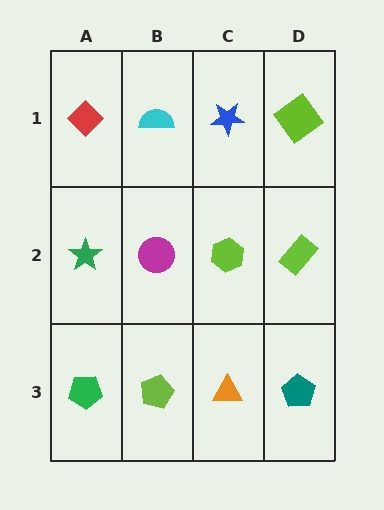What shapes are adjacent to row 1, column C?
A lime hexagon (row 2, column C), a cyan semicircle (row 1, column B), a lime diamond (row 1, column D).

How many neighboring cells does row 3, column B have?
3.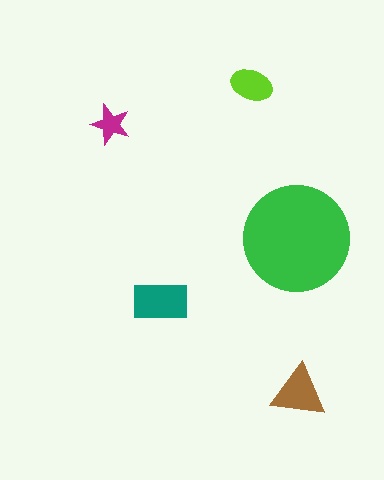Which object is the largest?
The green circle.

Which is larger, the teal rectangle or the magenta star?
The teal rectangle.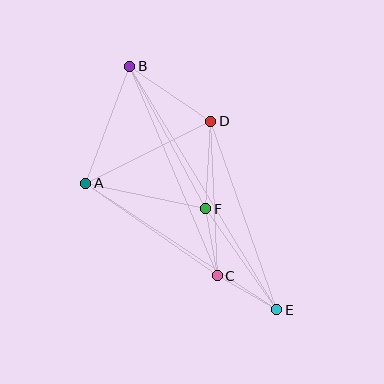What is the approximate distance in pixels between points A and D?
The distance between A and D is approximately 139 pixels.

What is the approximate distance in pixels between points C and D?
The distance between C and D is approximately 154 pixels.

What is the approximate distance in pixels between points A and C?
The distance between A and C is approximately 161 pixels.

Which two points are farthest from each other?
Points B and E are farthest from each other.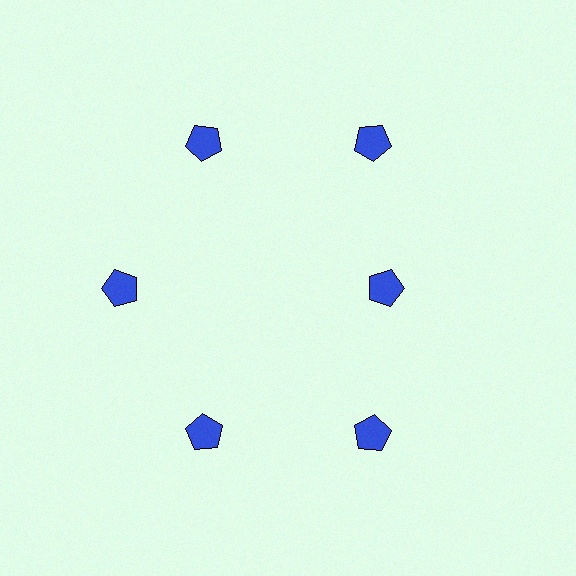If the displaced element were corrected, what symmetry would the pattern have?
It would have 6-fold rotational symmetry — the pattern would map onto itself every 60 degrees.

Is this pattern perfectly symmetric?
No. The 6 blue pentagons are arranged in a ring, but one element near the 3 o'clock position is pulled inward toward the center, breaking the 6-fold rotational symmetry.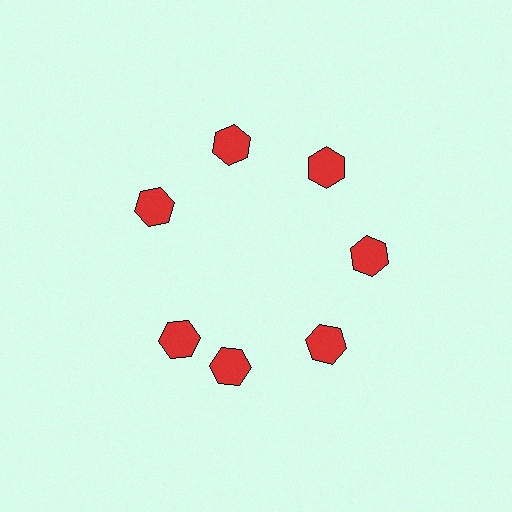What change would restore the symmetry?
The symmetry would be restored by rotating it back into even spacing with its neighbors so that all 7 hexagons sit at equal angles and equal distance from the center.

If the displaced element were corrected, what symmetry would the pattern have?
It would have 7-fold rotational symmetry — the pattern would map onto itself every 51 degrees.